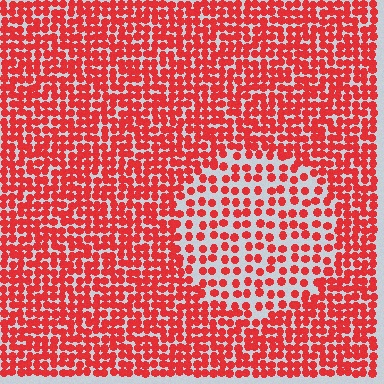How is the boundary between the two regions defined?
The boundary is defined by a change in element density (approximately 1.9x ratio). All elements are the same color, size, and shape.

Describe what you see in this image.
The image contains small red elements arranged at two different densities. A circle-shaped region is visible where the elements are less densely packed than the surrounding area.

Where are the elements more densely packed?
The elements are more densely packed outside the circle boundary.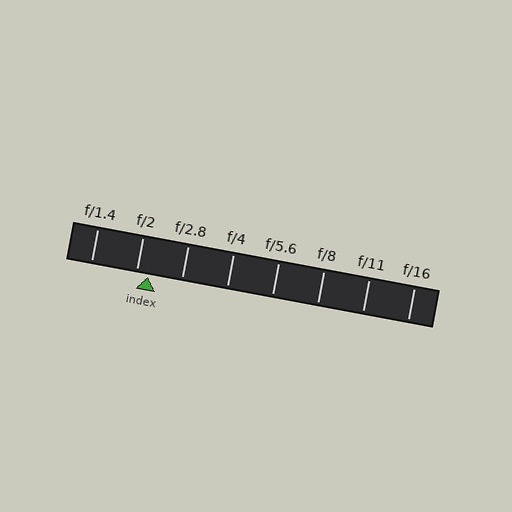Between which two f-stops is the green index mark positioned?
The index mark is between f/2 and f/2.8.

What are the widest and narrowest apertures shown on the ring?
The widest aperture shown is f/1.4 and the narrowest is f/16.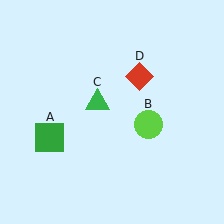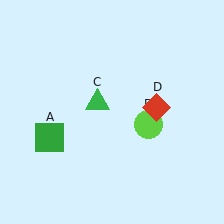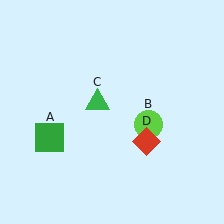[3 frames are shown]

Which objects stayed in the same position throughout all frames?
Green square (object A) and lime circle (object B) and green triangle (object C) remained stationary.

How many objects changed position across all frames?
1 object changed position: red diamond (object D).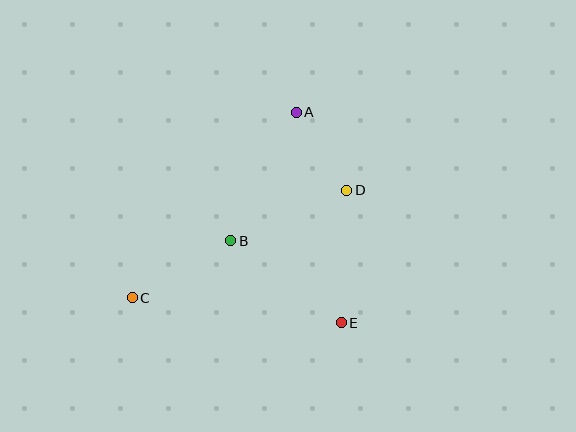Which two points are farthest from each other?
Points A and C are farthest from each other.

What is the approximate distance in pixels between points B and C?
The distance between B and C is approximately 114 pixels.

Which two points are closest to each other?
Points A and D are closest to each other.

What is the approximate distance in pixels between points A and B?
The distance between A and B is approximately 144 pixels.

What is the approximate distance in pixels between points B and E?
The distance between B and E is approximately 137 pixels.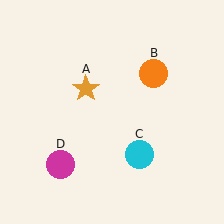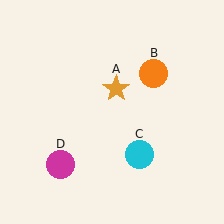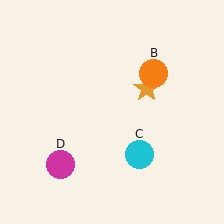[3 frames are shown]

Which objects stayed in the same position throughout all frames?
Orange circle (object B) and cyan circle (object C) and magenta circle (object D) remained stationary.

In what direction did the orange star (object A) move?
The orange star (object A) moved right.